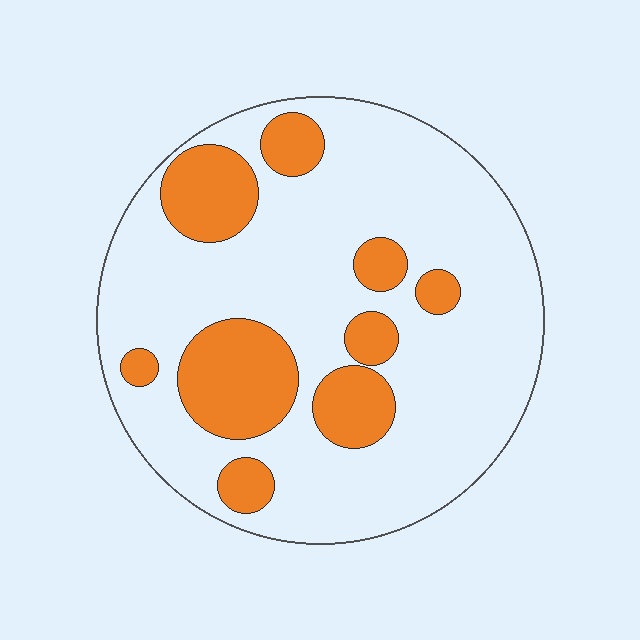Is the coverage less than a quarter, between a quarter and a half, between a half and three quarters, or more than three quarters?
Less than a quarter.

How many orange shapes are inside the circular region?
9.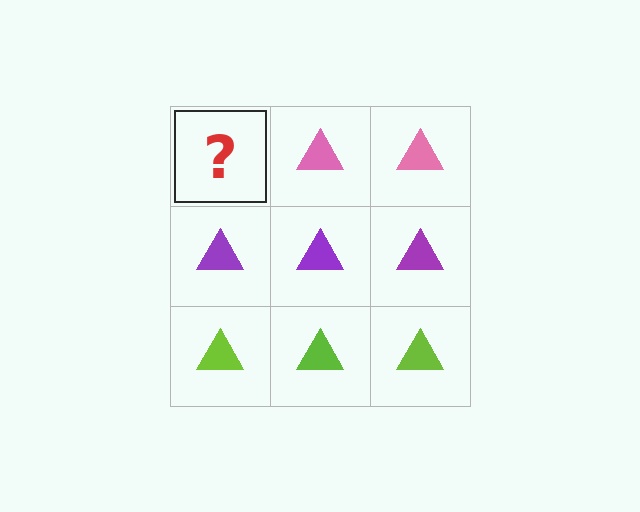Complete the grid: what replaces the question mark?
The question mark should be replaced with a pink triangle.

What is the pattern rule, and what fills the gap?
The rule is that each row has a consistent color. The gap should be filled with a pink triangle.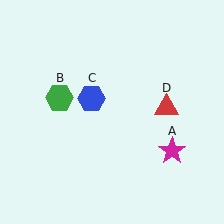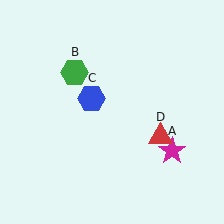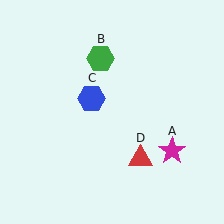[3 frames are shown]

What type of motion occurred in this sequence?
The green hexagon (object B), red triangle (object D) rotated clockwise around the center of the scene.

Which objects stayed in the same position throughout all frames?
Magenta star (object A) and blue hexagon (object C) remained stationary.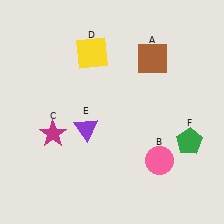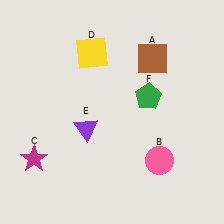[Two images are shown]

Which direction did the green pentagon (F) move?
The green pentagon (F) moved up.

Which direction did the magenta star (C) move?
The magenta star (C) moved down.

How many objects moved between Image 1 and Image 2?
2 objects moved between the two images.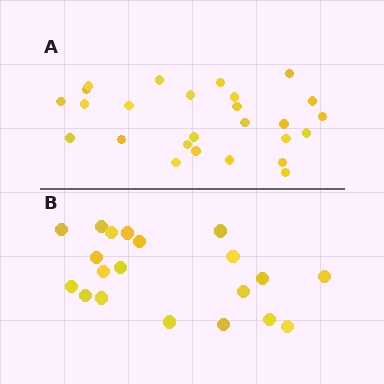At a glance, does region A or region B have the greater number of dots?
Region A (the top region) has more dots.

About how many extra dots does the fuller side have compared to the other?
Region A has about 6 more dots than region B.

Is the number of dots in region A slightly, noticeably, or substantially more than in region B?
Region A has noticeably more, but not dramatically so. The ratio is roughly 1.3 to 1.